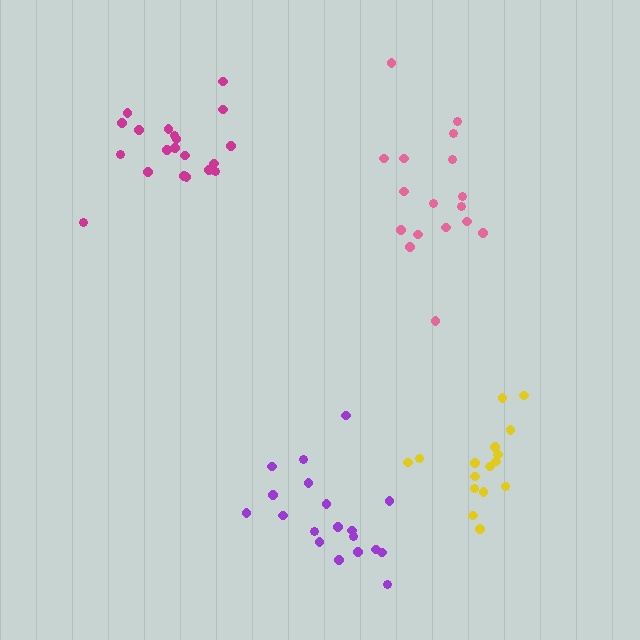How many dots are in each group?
Group 1: 17 dots, Group 2: 16 dots, Group 3: 19 dots, Group 4: 20 dots (72 total).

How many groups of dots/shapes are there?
There are 4 groups.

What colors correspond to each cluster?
The clusters are colored: pink, yellow, purple, magenta.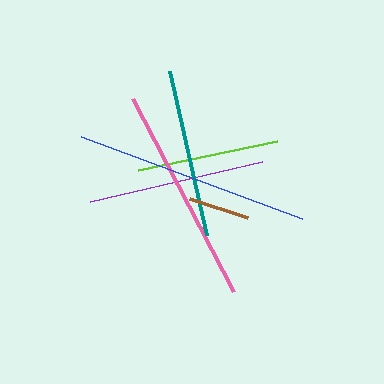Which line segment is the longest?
The blue line is the longest at approximately 236 pixels.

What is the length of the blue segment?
The blue segment is approximately 236 pixels long.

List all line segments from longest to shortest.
From longest to shortest: blue, pink, purple, teal, lime, brown.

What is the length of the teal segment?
The teal segment is approximately 169 pixels long.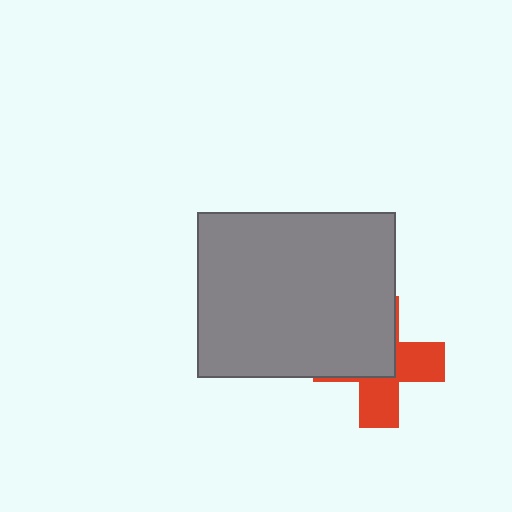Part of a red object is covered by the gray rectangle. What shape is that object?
It is a cross.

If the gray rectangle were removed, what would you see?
You would see the complete red cross.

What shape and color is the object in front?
The object in front is a gray rectangle.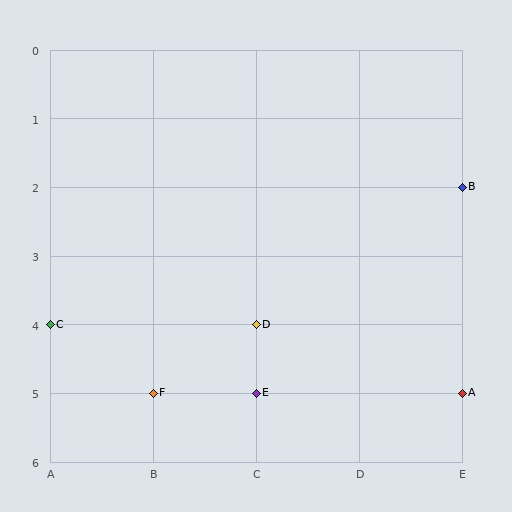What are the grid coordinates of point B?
Point B is at grid coordinates (E, 2).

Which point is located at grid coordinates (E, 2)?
Point B is at (E, 2).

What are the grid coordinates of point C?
Point C is at grid coordinates (A, 4).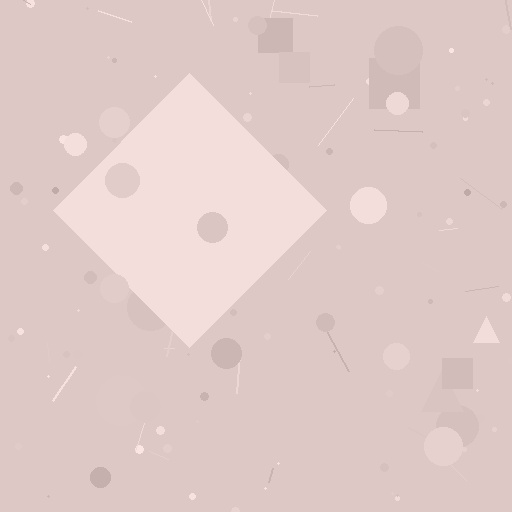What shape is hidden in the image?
A diamond is hidden in the image.